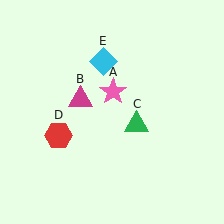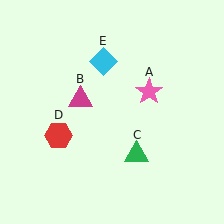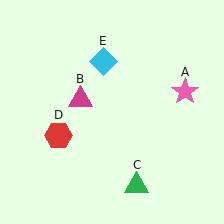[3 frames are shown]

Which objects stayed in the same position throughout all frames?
Magenta triangle (object B) and red hexagon (object D) and cyan diamond (object E) remained stationary.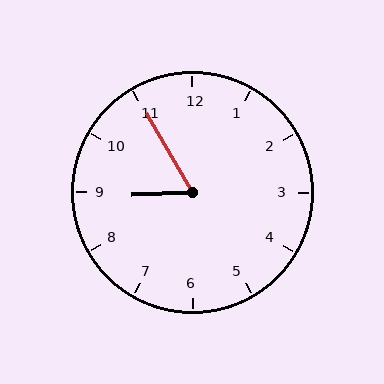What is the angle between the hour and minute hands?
Approximately 62 degrees.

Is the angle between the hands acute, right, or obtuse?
It is acute.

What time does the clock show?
8:55.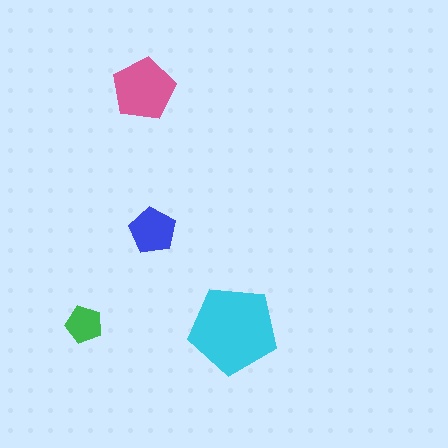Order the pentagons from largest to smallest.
the cyan one, the pink one, the blue one, the green one.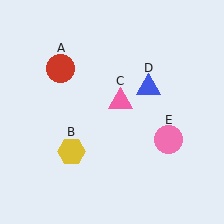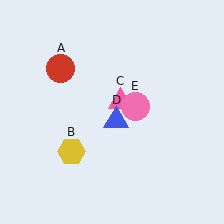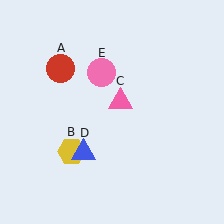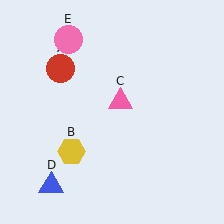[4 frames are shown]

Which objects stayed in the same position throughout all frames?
Red circle (object A) and yellow hexagon (object B) and pink triangle (object C) remained stationary.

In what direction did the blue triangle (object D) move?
The blue triangle (object D) moved down and to the left.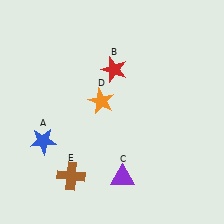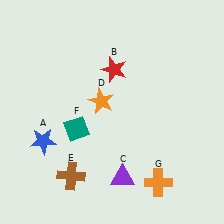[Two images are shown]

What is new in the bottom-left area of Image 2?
A teal diamond (F) was added in the bottom-left area of Image 2.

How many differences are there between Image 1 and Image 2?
There are 2 differences between the two images.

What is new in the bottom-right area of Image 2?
An orange cross (G) was added in the bottom-right area of Image 2.